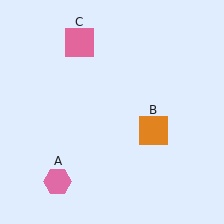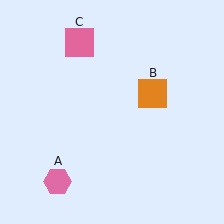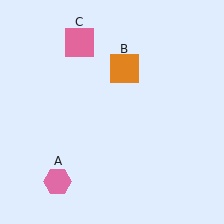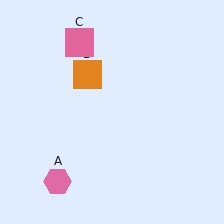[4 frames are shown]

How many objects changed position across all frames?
1 object changed position: orange square (object B).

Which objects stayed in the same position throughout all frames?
Pink hexagon (object A) and pink square (object C) remained stationary.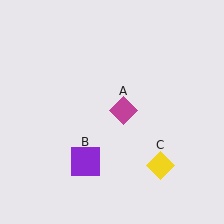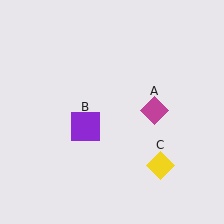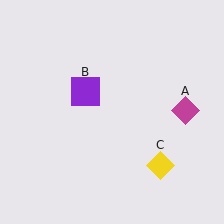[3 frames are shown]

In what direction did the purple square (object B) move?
The purple square (object B) moved up.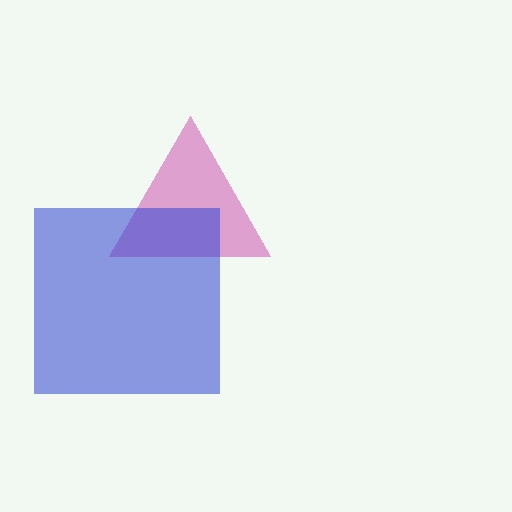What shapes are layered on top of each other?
The layered shapes are: a magenta triangle, a blue square.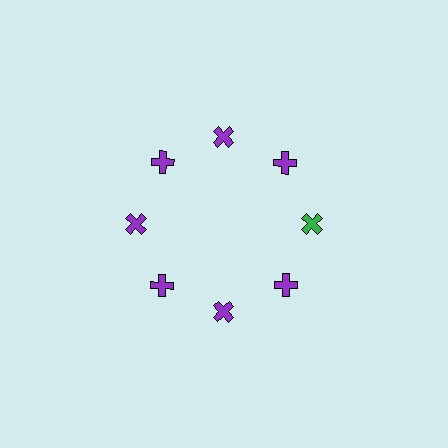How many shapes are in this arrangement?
There are 8 shapes arranged in a ring pattern.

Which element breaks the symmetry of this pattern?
The green cross at roughly the 3 o'clock position breaks the symmetry. All other shapes are purple crosses.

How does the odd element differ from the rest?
It has a different color: green instead of purple.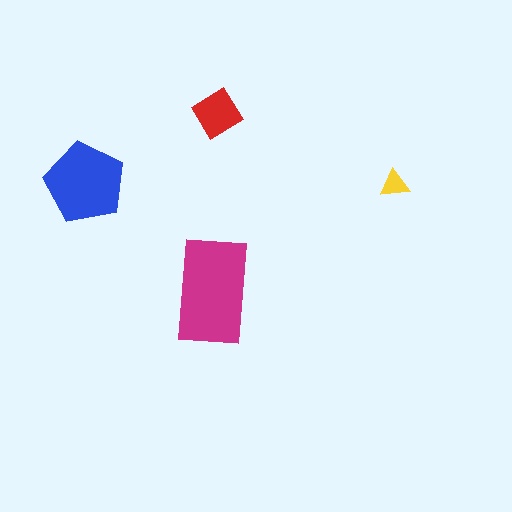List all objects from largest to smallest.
The magenta rectangle, the blue pentagon, the red diamond, the yellow triangle.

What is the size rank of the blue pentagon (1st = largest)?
2nd.